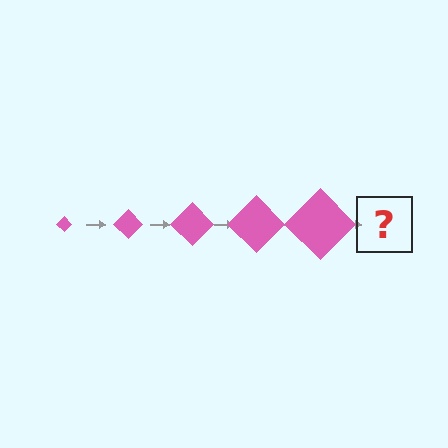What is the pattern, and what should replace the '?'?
The pattern is that the diamond gets progressively larger each step. The '?' should be a pink diamond, larger than the previous one.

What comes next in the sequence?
The next element should be a pink diamond, larger than the previous one.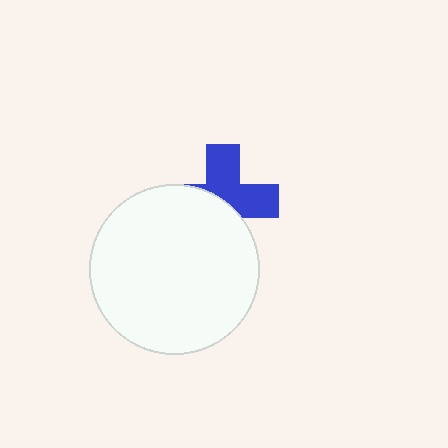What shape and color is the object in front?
The object in front is a white circle.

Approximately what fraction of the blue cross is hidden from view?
Roughly 49% of the blue cross is hidden behind the white circle.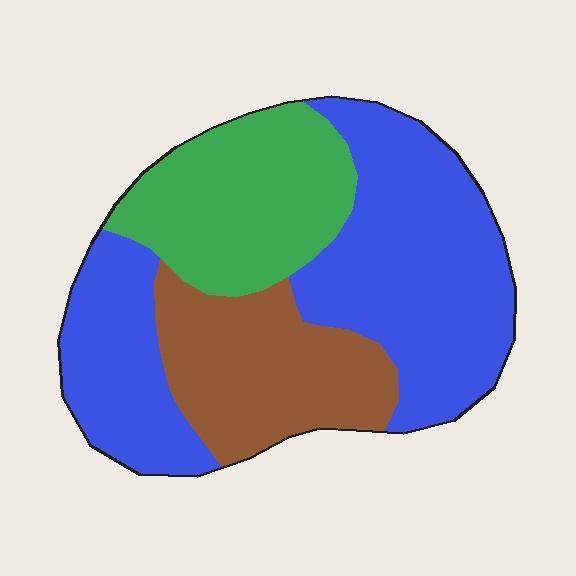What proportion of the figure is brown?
Brown takes up about one quarter (1/4) of the figure.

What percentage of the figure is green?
Green covers about 25% of the figure.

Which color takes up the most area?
Blue, at roughly 50%.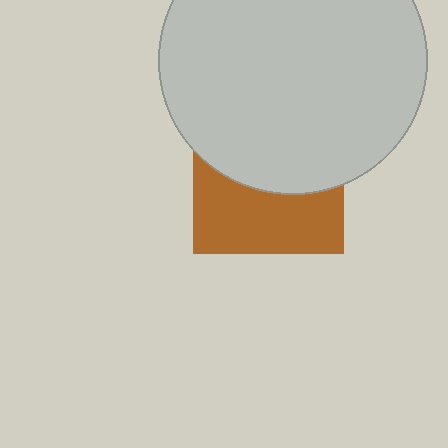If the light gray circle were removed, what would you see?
You would see the complete brown square.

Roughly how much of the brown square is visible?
About half of it is visible (roughly 46%).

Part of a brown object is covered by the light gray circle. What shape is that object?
It is a square.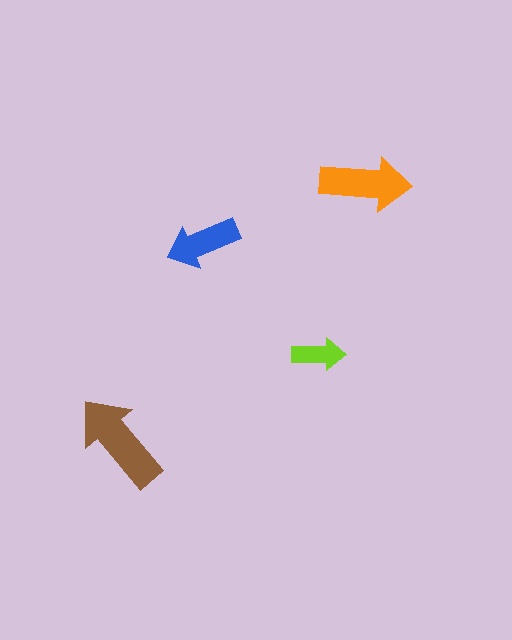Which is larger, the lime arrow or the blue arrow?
The blue one.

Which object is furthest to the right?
The orange arrow is rightmost.